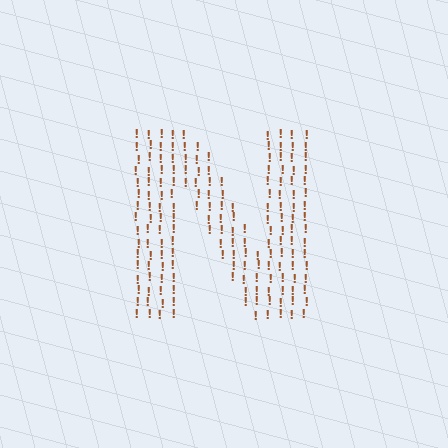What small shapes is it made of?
It is made of small exclamation marks.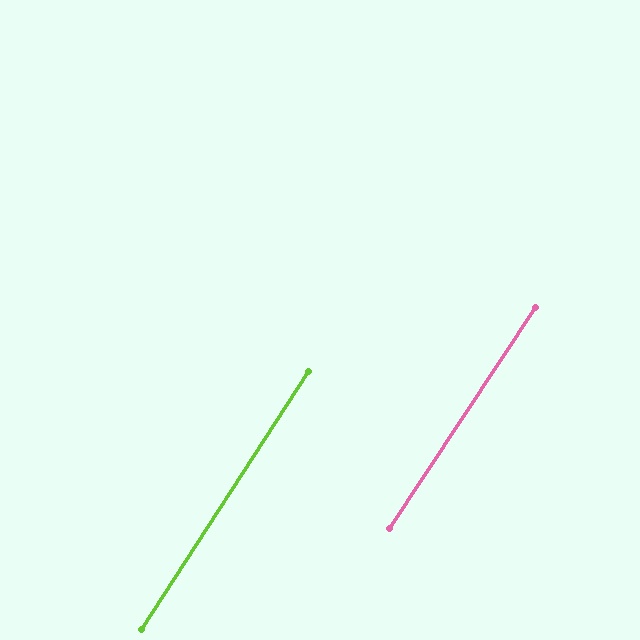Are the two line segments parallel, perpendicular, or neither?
Parallel — their directions differ by only 0.7°.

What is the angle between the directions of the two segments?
Approximately 1 degree.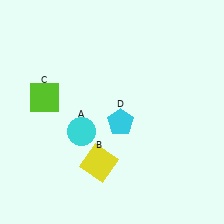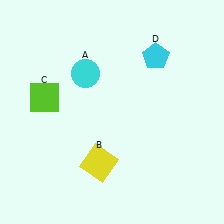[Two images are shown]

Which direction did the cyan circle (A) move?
The cyan circle (A) moved up.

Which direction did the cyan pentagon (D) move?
The cyan pentagon (D) moved up.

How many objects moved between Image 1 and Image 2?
2 objects moved between the two images.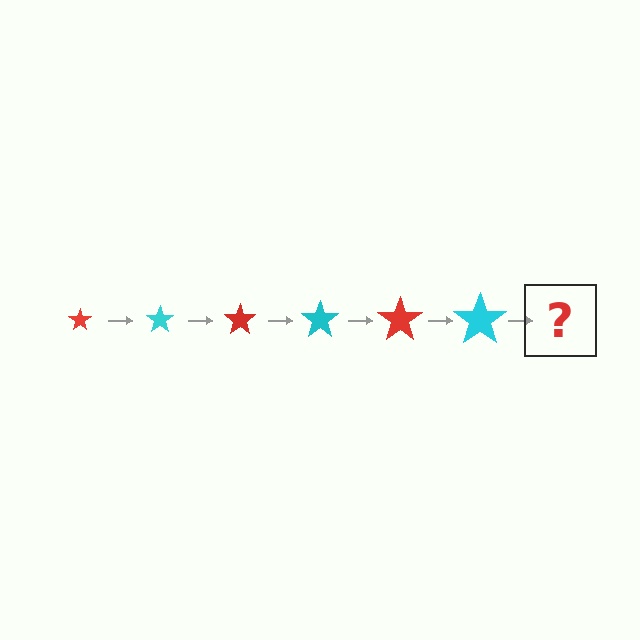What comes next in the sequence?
The next element should be a red star, larger than the previous one.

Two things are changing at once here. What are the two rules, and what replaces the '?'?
The two rules are that the star grows larger each step and the color cycles through red and cyan. The '?' should be a red star, larger than the previous one.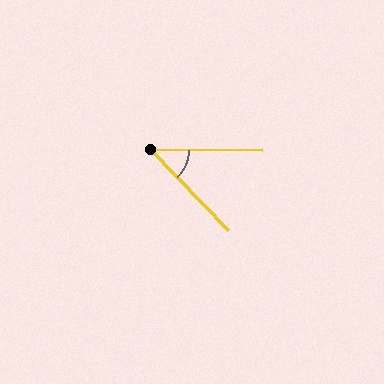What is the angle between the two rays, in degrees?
Approximately 46 degrees.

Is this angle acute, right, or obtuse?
It is acute.